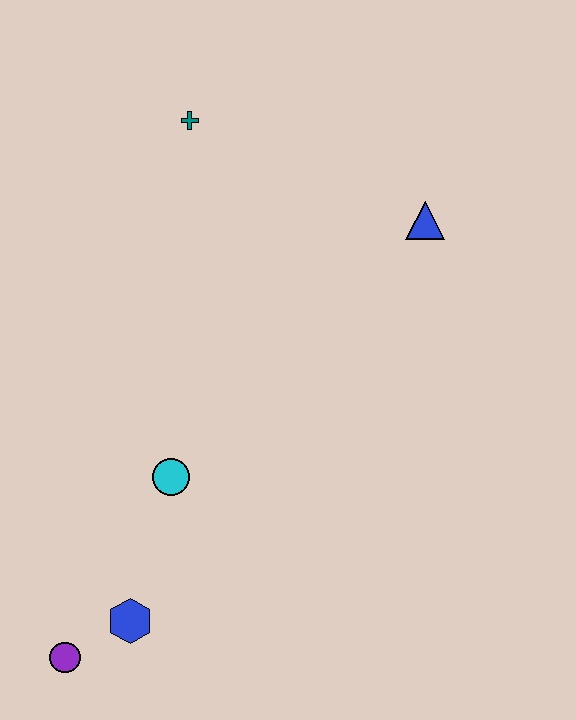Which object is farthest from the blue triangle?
The purple circle is farthest from the blue triangle.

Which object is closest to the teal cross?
The blue triangle is closest to the teal cross.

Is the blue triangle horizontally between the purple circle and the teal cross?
No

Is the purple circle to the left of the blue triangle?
Yes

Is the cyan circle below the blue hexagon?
No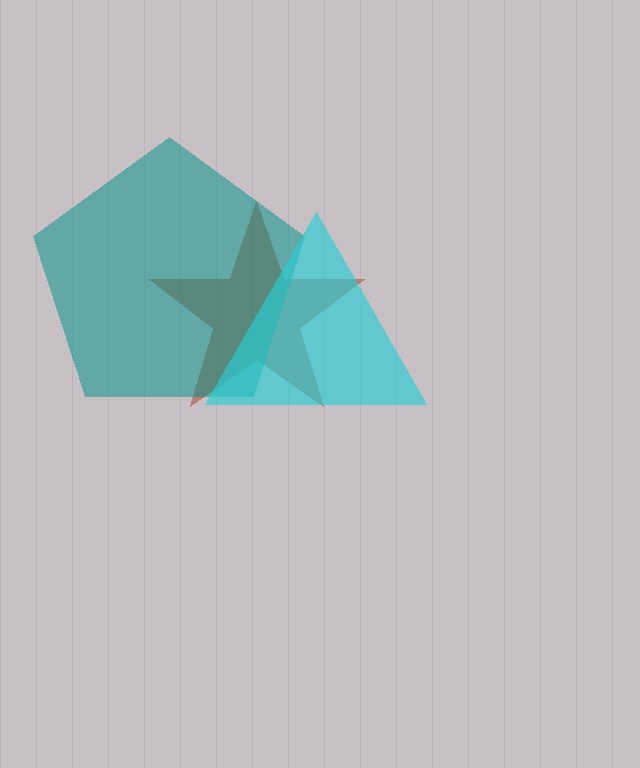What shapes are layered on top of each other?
The layered shapes are: a brown star, a teal pentagon, a cyan triangle.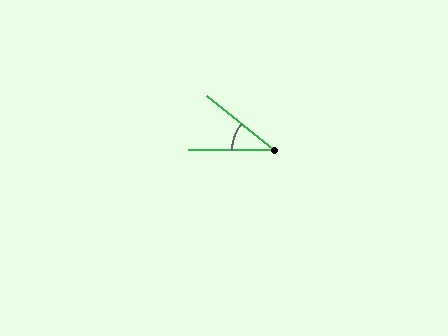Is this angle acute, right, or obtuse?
It is acute.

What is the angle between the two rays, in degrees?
Approximately 38 degrees.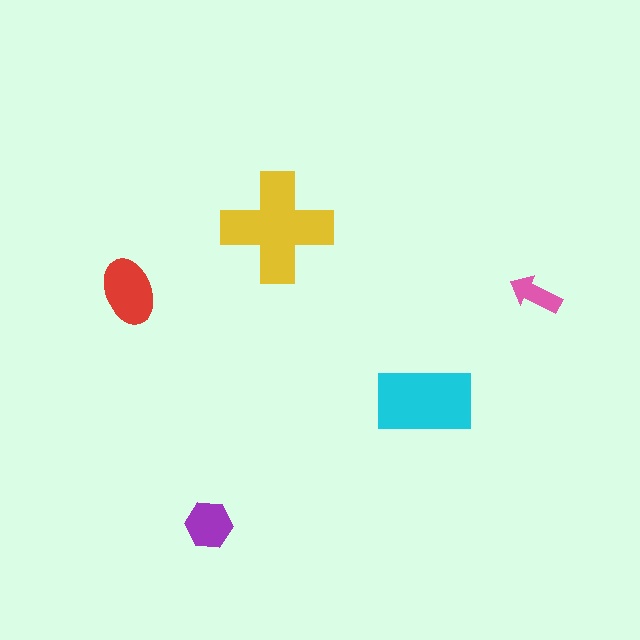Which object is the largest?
The yellow cross.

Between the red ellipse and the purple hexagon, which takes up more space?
The red ellipse.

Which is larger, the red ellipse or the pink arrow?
The red ellipse.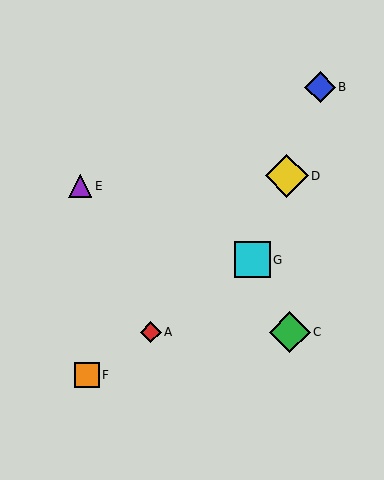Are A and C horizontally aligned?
Yes, both are at y≈332.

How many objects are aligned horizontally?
2 objects (A, C) are aligned horizontally.